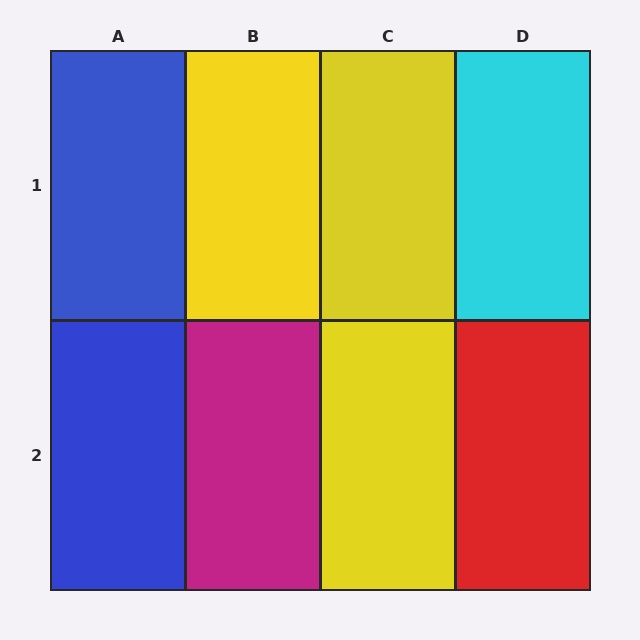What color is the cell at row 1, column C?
Yellow.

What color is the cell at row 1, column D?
Cyan.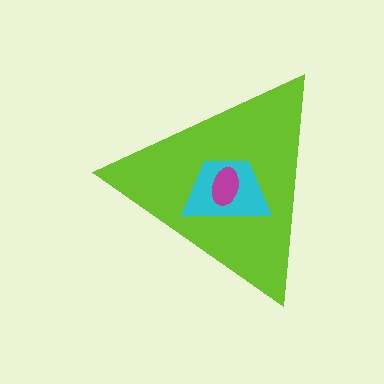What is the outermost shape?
The lime triangle.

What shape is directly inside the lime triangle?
The cyan trapezoid.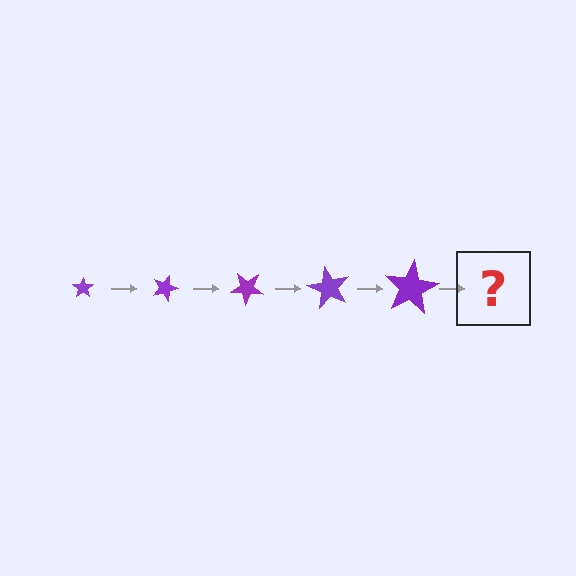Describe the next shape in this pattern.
It should be a star, larger than the previous one and rotated 100 degrees from the start.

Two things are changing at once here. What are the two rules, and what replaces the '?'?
The two rules are that the star grows larger each step and it rotates 20 degrees each step. The '?' should be a star, larger than the previous one and rotated 100 degrees from the start.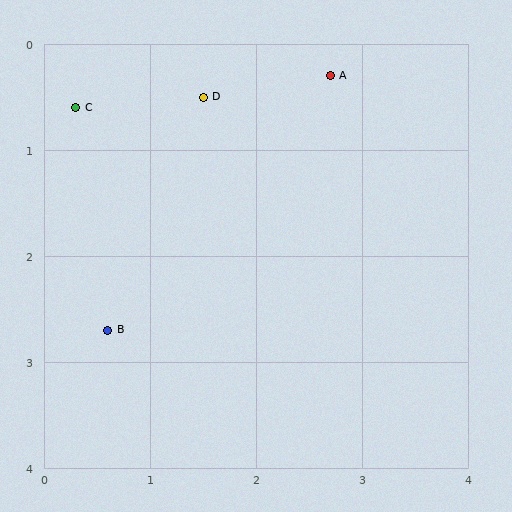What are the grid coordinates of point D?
Point D is at approximately (1.5, 0.5).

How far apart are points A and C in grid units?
Points A and C are about 2.4 grid units apart.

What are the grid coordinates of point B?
Point B is at approximately (0.6, 2.7).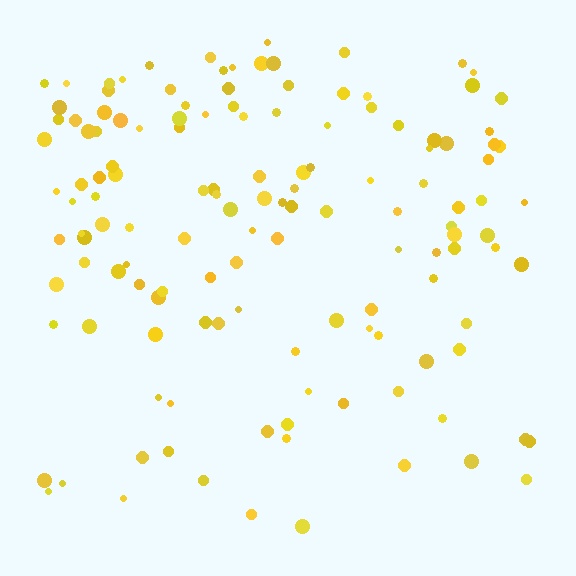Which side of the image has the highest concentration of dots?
The top.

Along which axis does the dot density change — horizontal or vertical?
Vertical.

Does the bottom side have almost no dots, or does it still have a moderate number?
Still a moderate number, just noticeably fewer than the top.